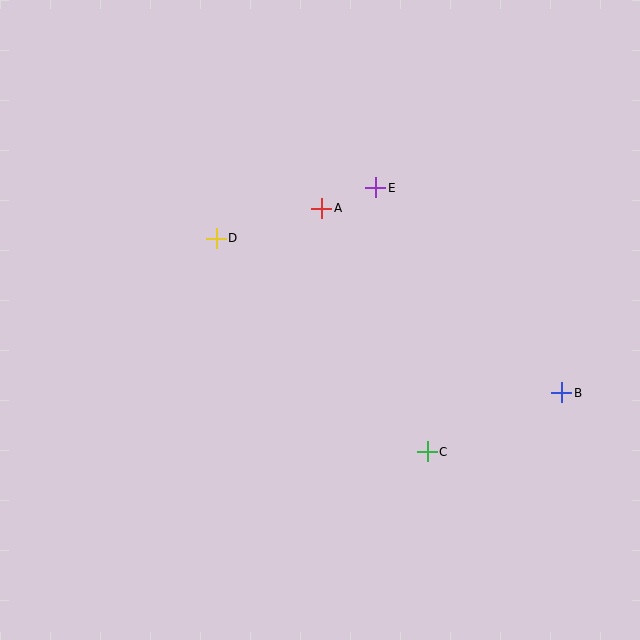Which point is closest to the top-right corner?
Point E is closest to the top-right corner.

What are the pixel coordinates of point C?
Point C is at (427, 452).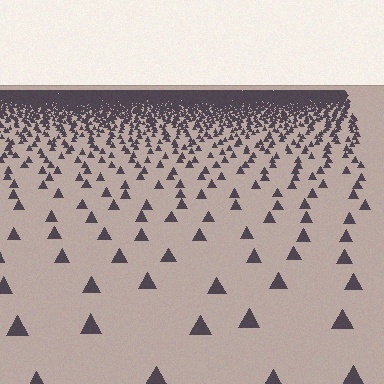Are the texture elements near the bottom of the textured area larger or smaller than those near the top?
Larger. Near the bottom, elements are closer to the viewer and appear at a bigger on-screen size.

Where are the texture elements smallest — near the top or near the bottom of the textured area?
Near the top.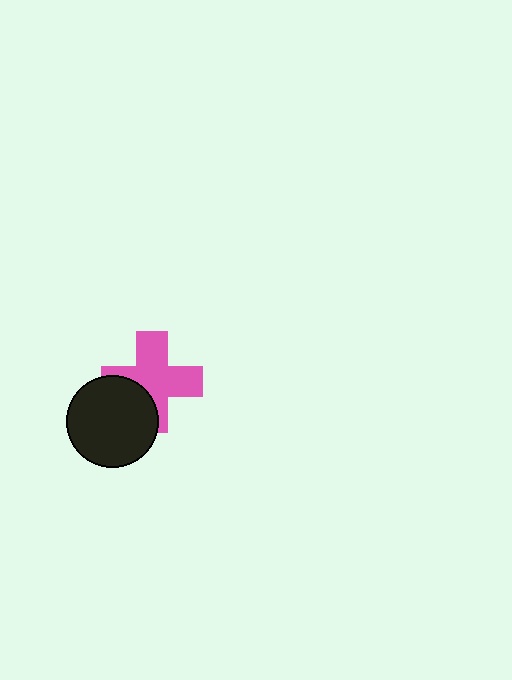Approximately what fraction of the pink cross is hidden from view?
Roughly 30% of the pink cross is hidden behind the black circle.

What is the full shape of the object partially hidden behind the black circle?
The partially hidden object is a pink cross.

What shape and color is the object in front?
The object in front is a black circle.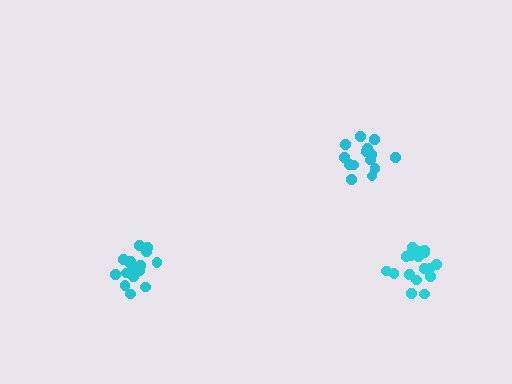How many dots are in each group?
Group 1: 18 dots, Group 2: 14 dots, Group 3: 18 dots (50 total).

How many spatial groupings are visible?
There are 3 spatial groupings.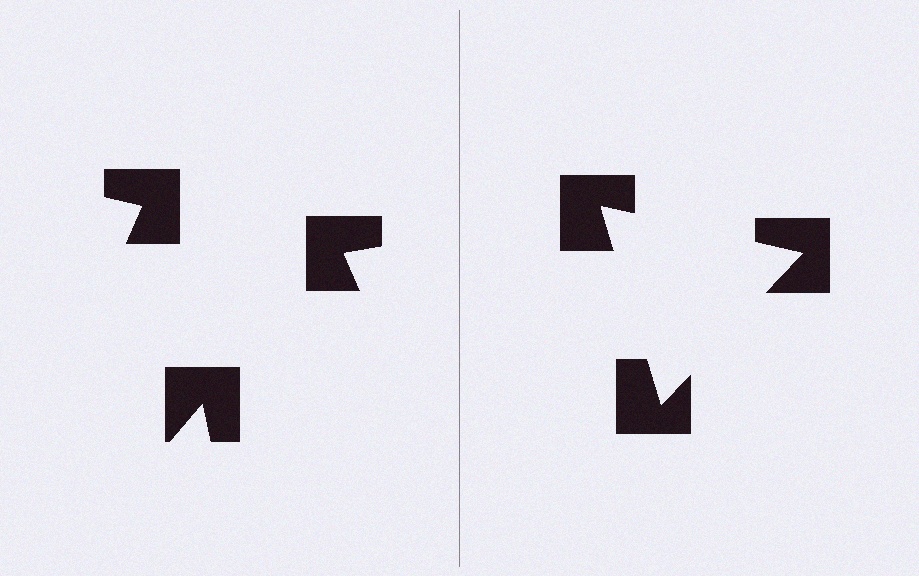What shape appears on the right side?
An illusory triangle.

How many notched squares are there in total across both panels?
6 — 3 on each side.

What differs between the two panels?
The notched squares are positioned identically on both sides; only the wedge orientations differ. On the right they align to a triangle; on the left they are misaligned.